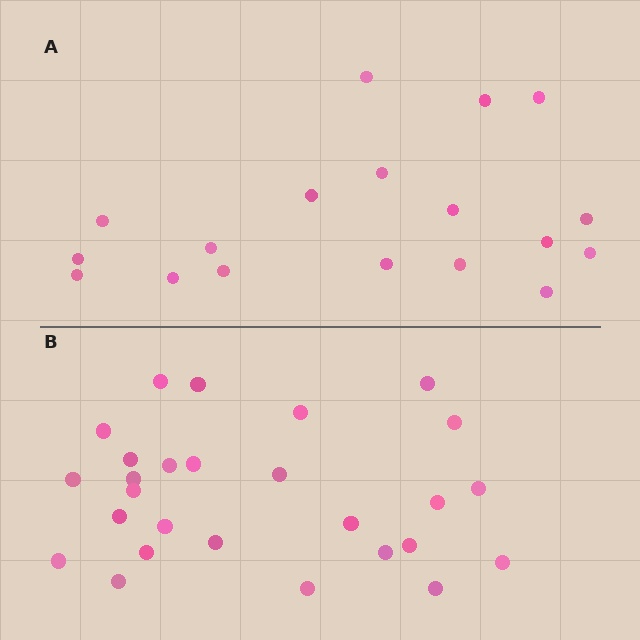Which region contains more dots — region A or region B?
Region B (the bottom region) has more dots.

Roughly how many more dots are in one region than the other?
Region B has roughly 8 or so more dots than region A.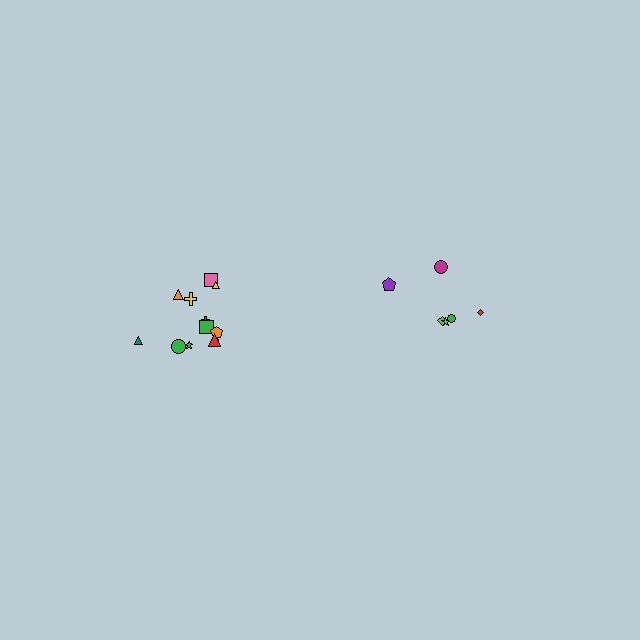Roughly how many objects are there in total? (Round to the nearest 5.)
Roughly 20 objects in total.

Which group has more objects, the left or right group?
The left group.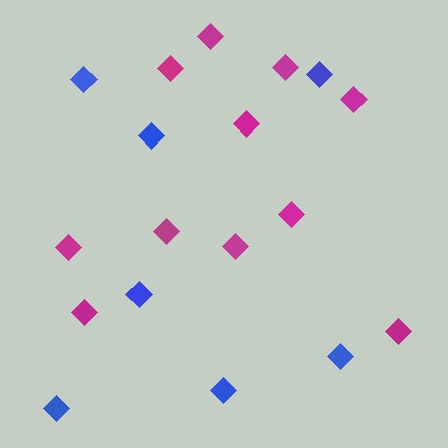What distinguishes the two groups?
There are 2 groups: one group of blue diamonds (7) and one group of magenta diamonds (11).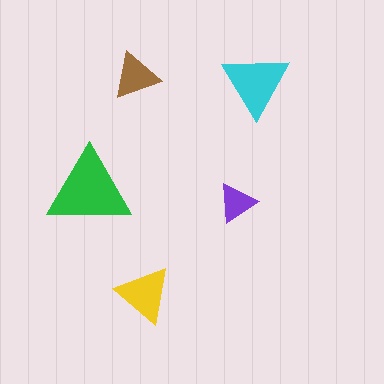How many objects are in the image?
There are 5 objects in the image.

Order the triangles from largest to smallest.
the green one, the cyan one, the yellow one, the brown one, the purple one.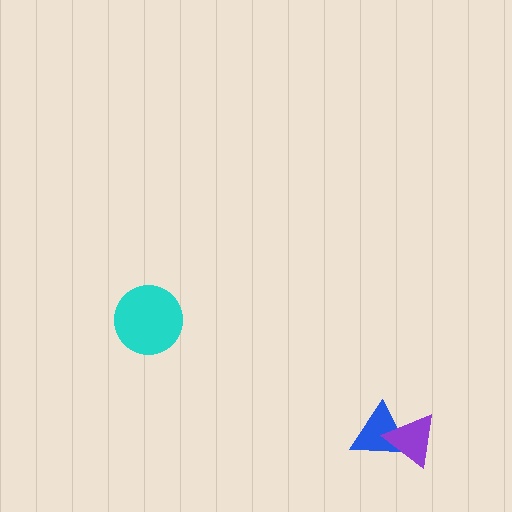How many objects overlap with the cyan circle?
0 objects overlap with the cyan circle.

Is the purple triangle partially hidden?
No, no other shape covers it.